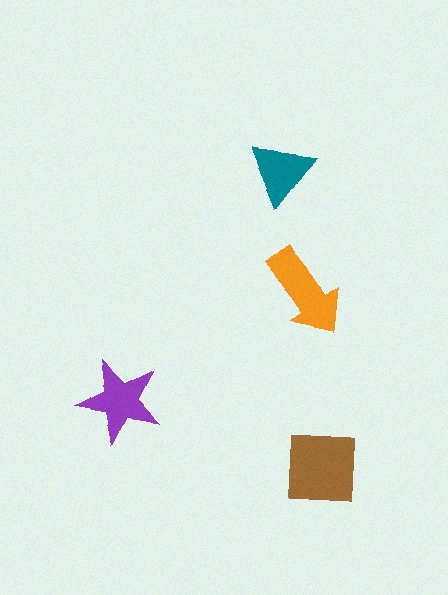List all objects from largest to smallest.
The brown square, the orange arrow, the purple star, the teal triangle.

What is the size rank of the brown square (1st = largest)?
1st.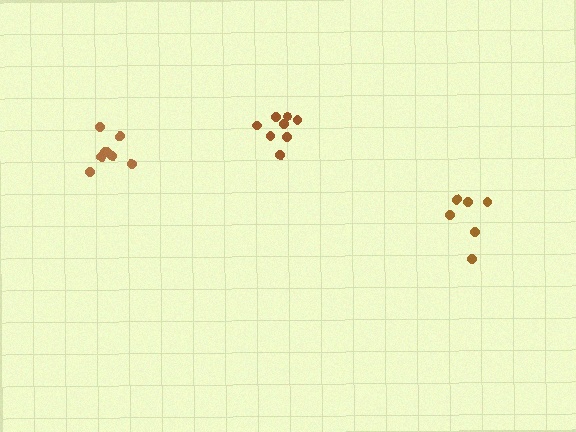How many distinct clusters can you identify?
There are 3 distinct clusters.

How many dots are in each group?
Group 1: 8 dots, Group 2: 8 dots, Group 3: 6 dots (22 total).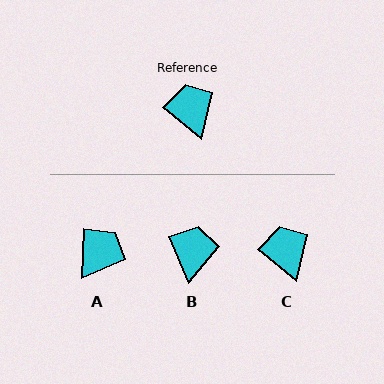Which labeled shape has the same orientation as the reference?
C.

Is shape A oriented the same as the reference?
No, it is off by about 53 degrees.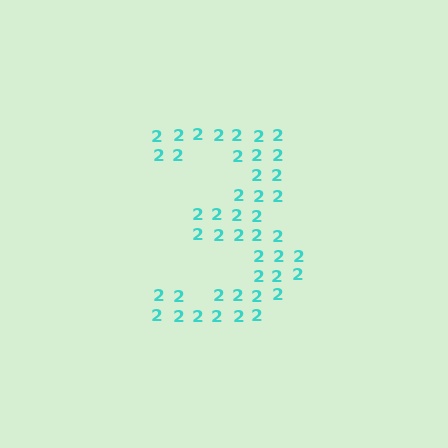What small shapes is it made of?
It is made of small digit 2's.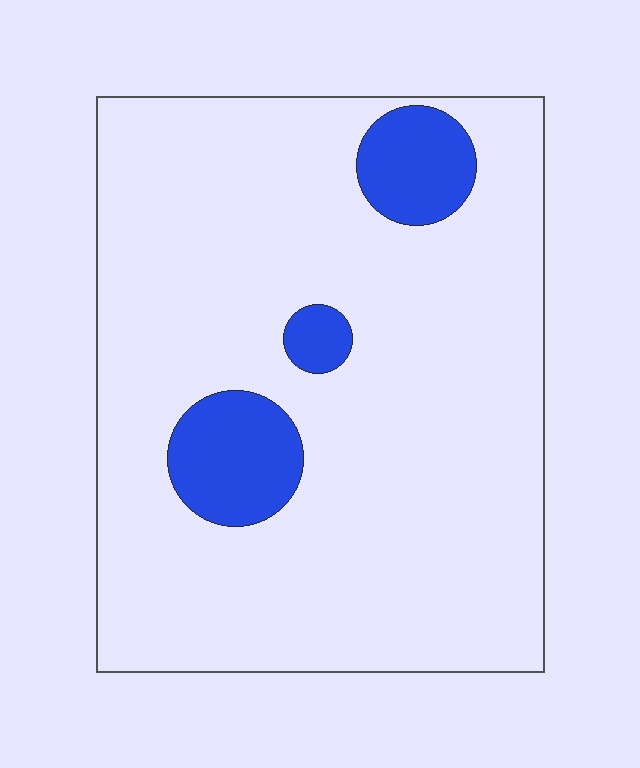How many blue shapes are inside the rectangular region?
3.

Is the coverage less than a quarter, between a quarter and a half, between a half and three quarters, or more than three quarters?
Less than a quarter.